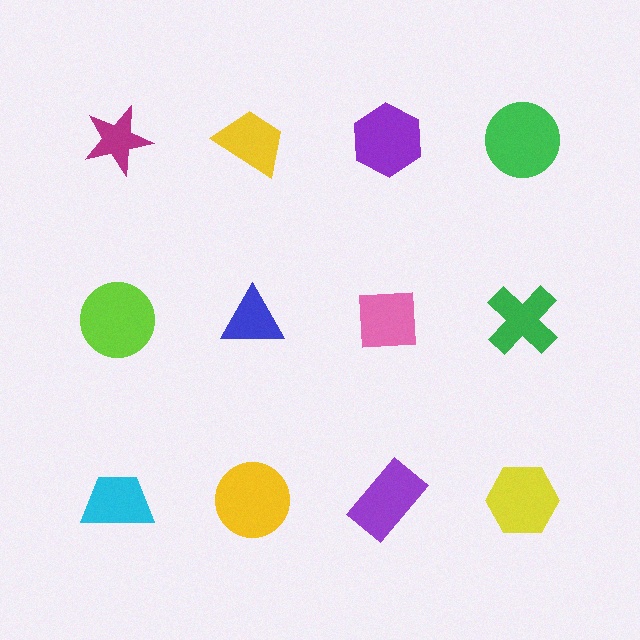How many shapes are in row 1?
4 shapes.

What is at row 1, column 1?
A magenta star.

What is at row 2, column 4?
A green cross.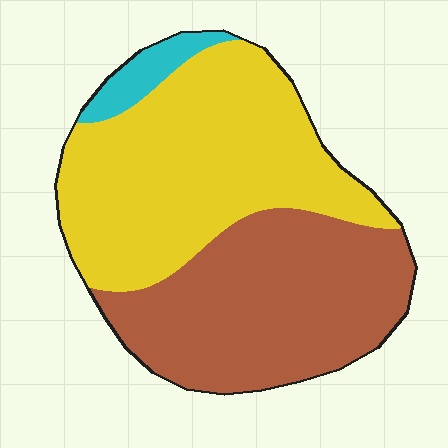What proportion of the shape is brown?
Brown covers around 45% of the shape.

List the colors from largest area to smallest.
From largest to smallest: yellow, brown, cyan.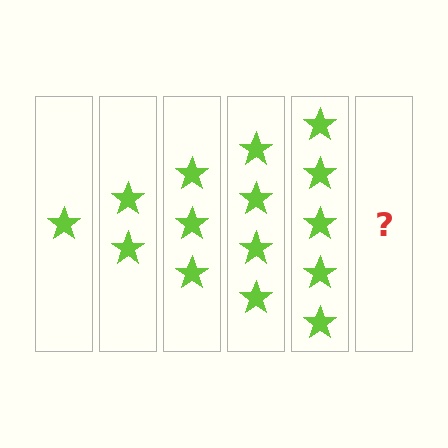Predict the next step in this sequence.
The next step is 6 stars.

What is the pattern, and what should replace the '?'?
The pattern is that each step adds one more star. The '?' should be 6 stars.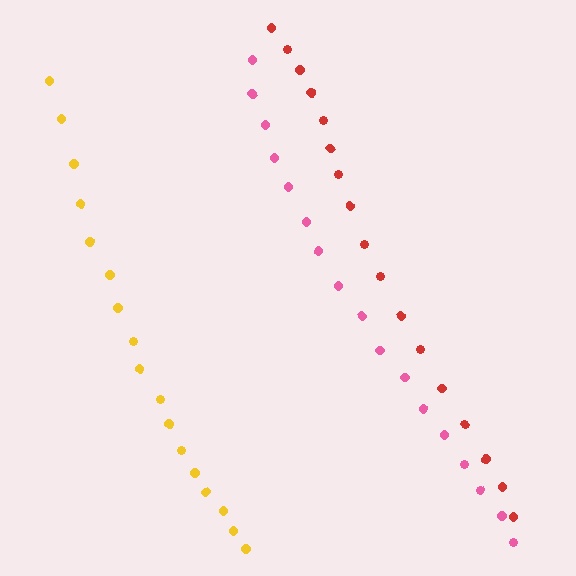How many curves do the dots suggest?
There are 3 distinct paths.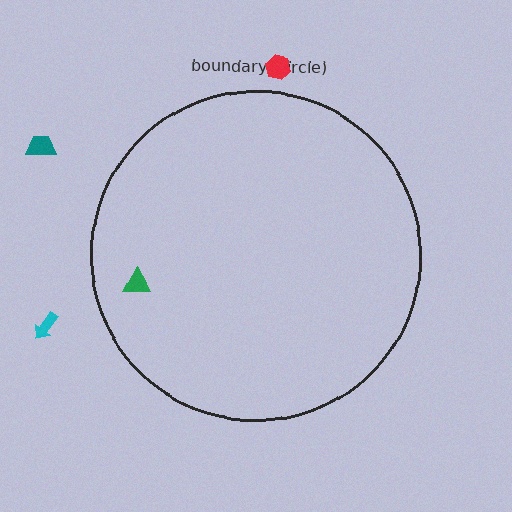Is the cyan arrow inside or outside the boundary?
Outside.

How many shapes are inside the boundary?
1 inside, 3 outside.